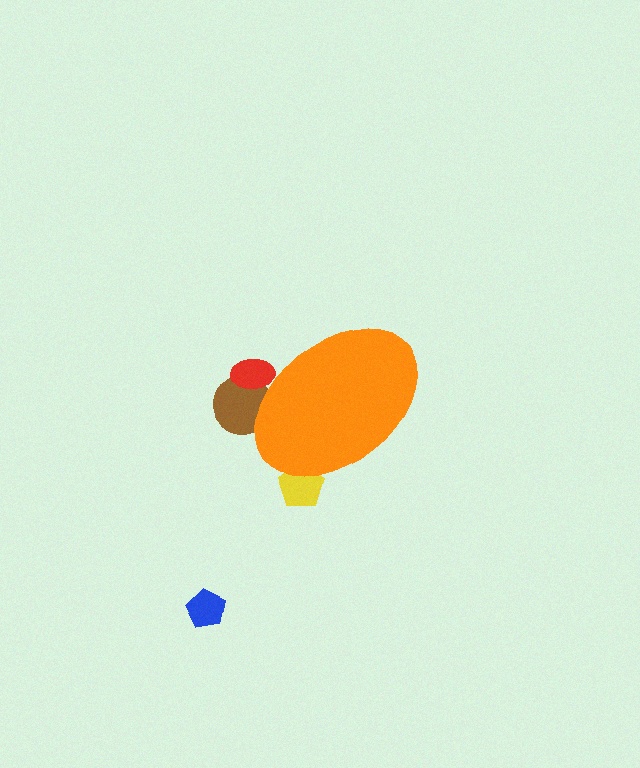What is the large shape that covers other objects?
An orange ellipse.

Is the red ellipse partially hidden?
Yes, the red ellipse is partially hidden behind the orange ellipse.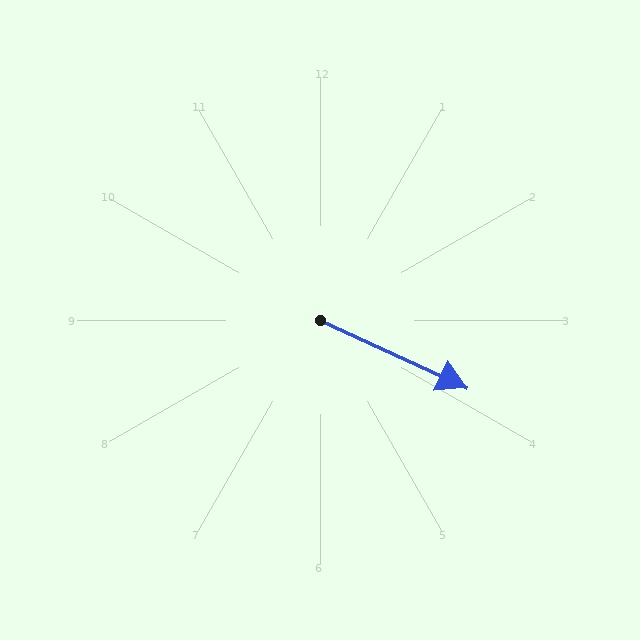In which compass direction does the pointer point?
Southeast.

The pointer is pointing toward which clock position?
Roughly 4 o'clock.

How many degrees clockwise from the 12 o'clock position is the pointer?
Approximately 115 degrees.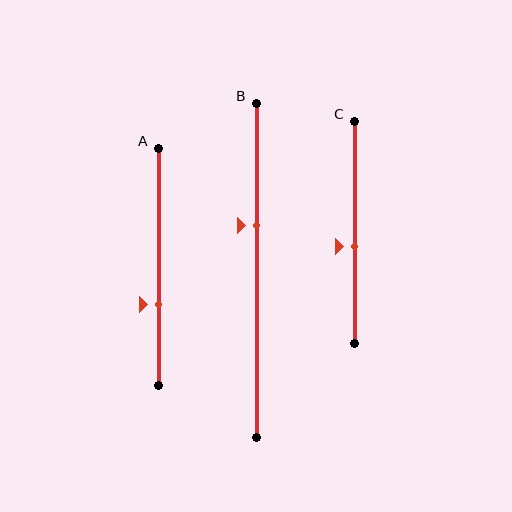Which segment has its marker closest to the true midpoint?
Segment C has its marker closest to the true midpoint.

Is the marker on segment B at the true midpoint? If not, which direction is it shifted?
No, the marker on segment B is shifted upward by about 13% of the segment length.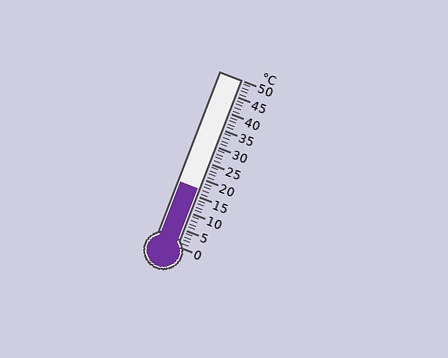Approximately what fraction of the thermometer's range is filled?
The thermometer is filled to approximately 35% of its range.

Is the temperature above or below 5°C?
The temperature is above 5°C.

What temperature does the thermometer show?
The thermometer shows approximately 17°C.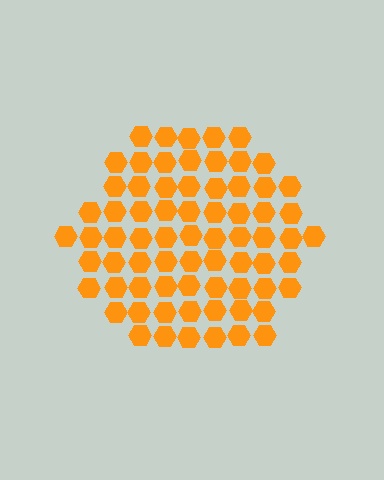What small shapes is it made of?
It is made of small hexagons.